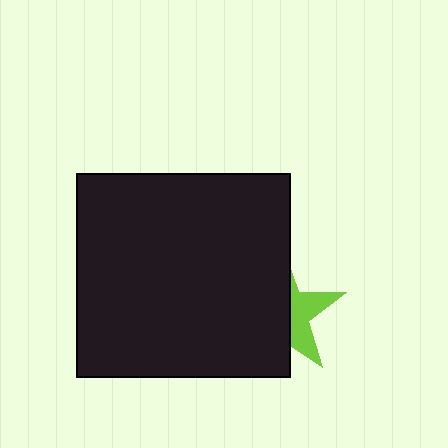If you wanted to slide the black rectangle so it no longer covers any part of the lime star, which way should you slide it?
Slide it left — that is the most direct way to separate the two shapes.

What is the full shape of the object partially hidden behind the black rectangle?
The partially hidden object is a lime star.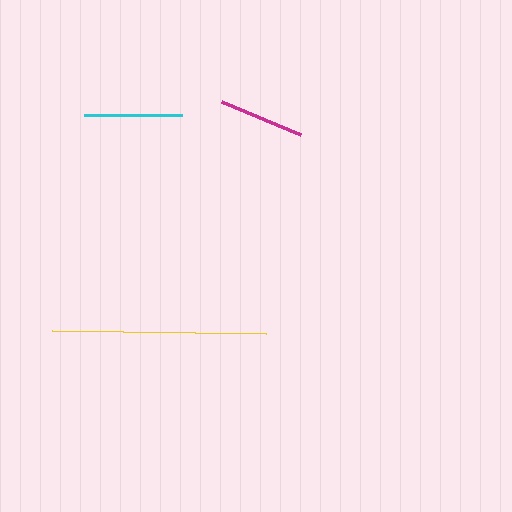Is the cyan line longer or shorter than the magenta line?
The cyan line is longer than the magenta line.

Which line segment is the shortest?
The magenta line is the shortest at approximately 86 pixels.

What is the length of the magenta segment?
The magenta segment is approximately 86 pixels long.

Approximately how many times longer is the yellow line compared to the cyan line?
The yellow line is approximately 2.2 times the length of the cyan line.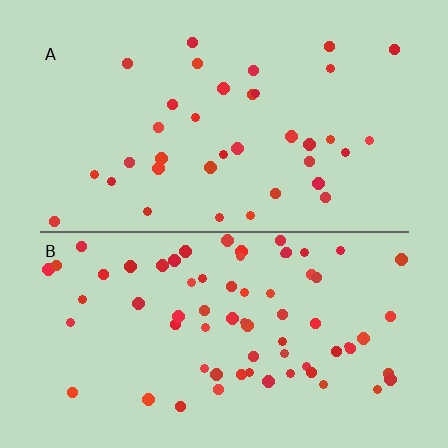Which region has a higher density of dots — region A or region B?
B (the bottom).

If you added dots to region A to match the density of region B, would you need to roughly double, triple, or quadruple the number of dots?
Approximately double.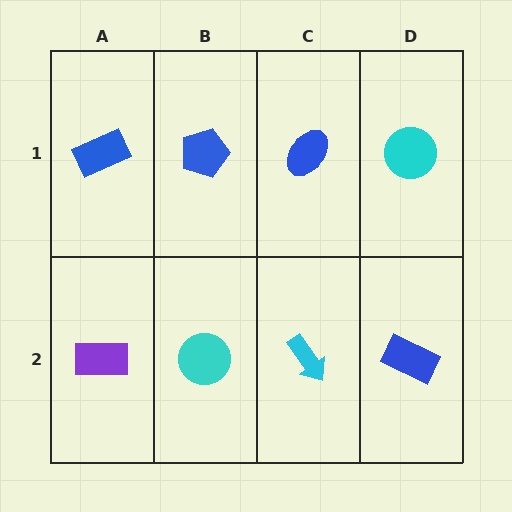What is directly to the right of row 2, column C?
A blue rectangle.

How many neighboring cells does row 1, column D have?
2.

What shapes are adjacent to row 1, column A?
A purple rectangle (row 2, column A), a blue pentagon (row 1, column B).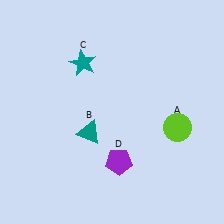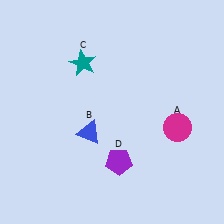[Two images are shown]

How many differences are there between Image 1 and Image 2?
There are 2 differences between the two images.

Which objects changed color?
A changed from lime to magenta. B changed from teal to blue.